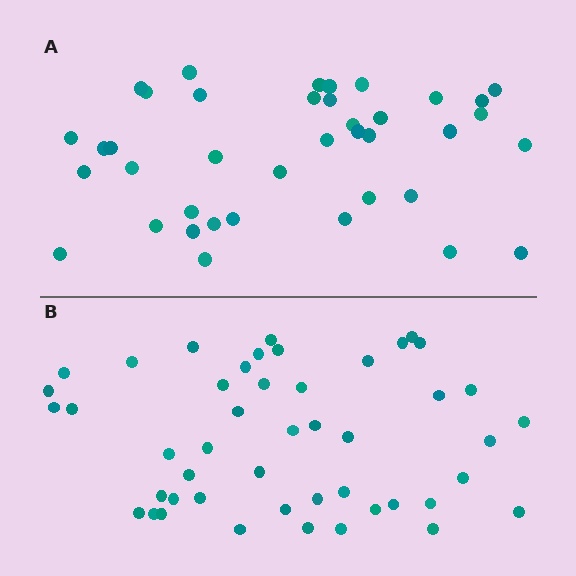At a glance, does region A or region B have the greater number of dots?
Region B (the bottom region) has more dots.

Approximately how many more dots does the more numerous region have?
Region B has roughly 8 or so more dots than region A.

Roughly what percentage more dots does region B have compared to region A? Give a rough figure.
About 20% more.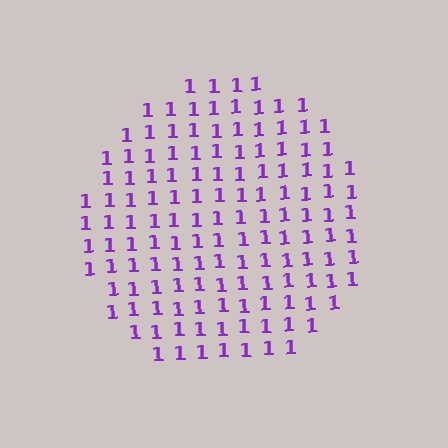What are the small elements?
The small elements are digit 1's.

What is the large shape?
The large shape is a circle.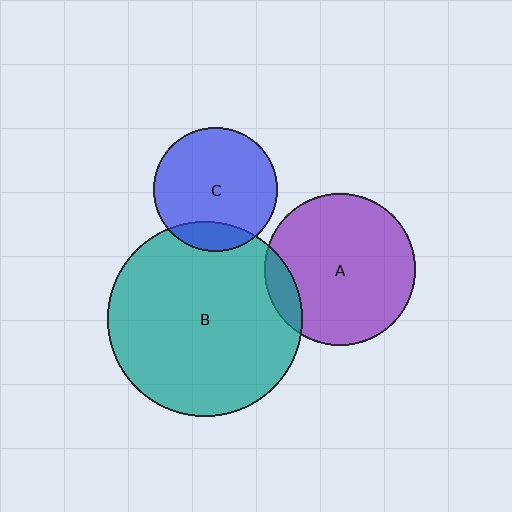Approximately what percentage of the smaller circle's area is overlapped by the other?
Approximately 15%.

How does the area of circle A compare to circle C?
Approximately 1.5 times.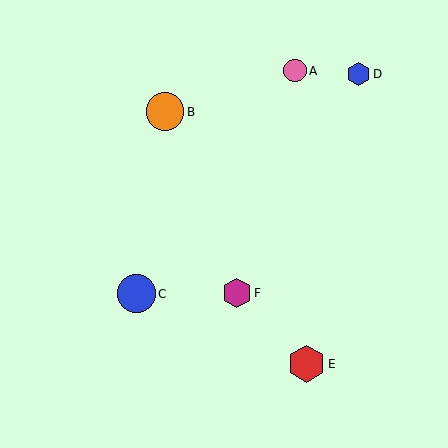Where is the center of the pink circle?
The center of the pink circle is at (295, 71).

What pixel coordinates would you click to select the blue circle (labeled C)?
Click at (137, 294) to select the blue circle C.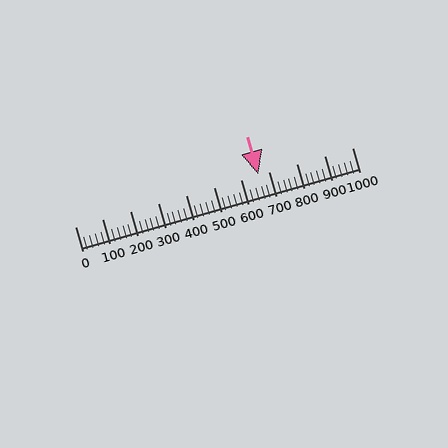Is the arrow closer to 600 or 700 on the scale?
The arrow is closer to 700.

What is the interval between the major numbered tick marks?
The major tick marks are spaced 100 units apart.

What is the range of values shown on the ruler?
The ruler shows values from 0 to 1000.